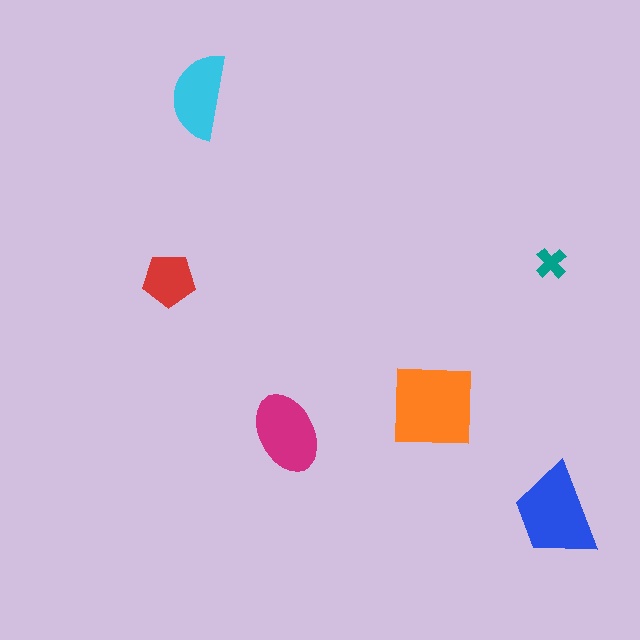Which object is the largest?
The orange square.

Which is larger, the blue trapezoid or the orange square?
The orange square.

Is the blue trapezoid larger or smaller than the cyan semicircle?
Larger.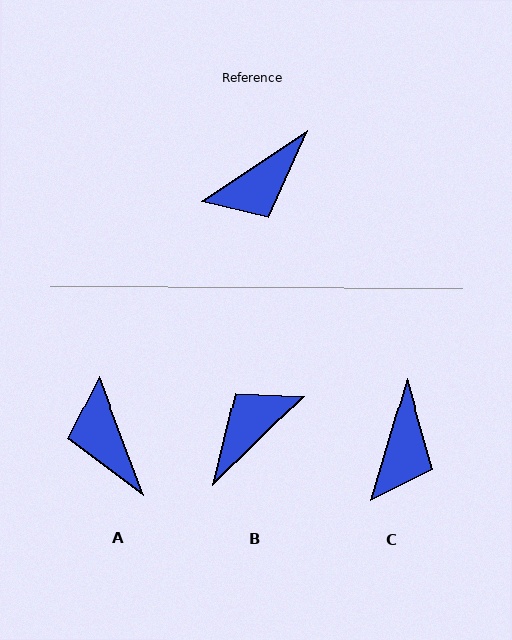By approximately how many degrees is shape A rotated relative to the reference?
Approximately 103 degrees clockwise.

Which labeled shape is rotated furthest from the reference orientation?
B, about 170 degrees away.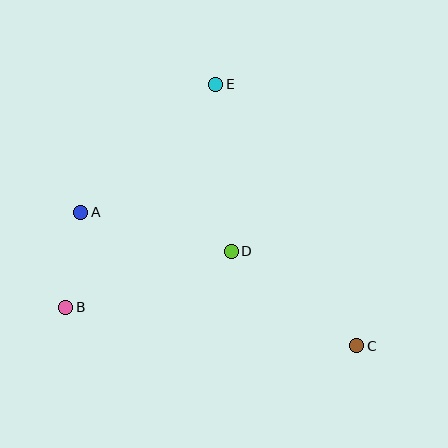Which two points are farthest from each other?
Points A and C are farthest from each other.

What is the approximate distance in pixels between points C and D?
The distance between C and D is approximately 158 pixels.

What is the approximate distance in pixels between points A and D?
The distance between A and D is approximately 155 pixels.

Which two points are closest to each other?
Points A and B are closest to each other.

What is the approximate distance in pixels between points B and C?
The distance between B and C is approximately 294 pixels.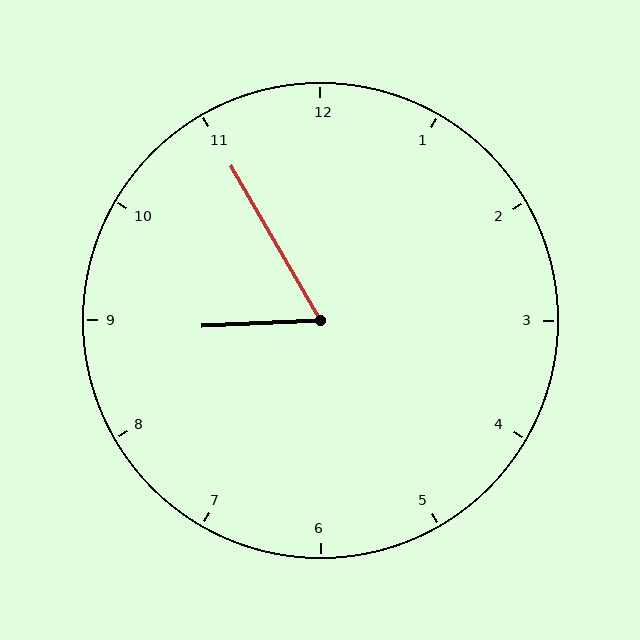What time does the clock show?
8:55.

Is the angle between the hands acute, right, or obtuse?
It is acute.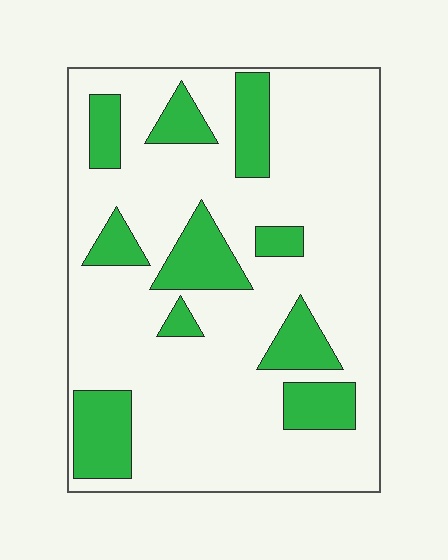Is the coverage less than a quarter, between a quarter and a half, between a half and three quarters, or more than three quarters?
Less than a quarter.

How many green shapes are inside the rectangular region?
10.